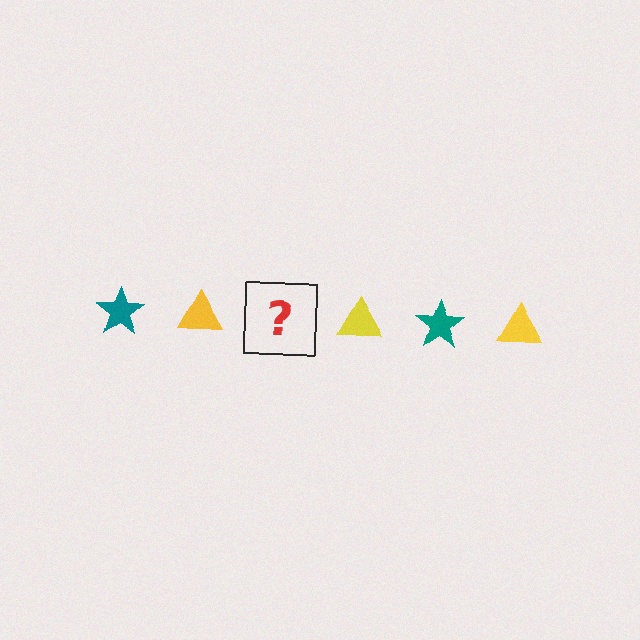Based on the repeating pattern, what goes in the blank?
The blank should be a teal star.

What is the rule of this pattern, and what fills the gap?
The rule is that the pattern alternates between teal star and yellow triangle. The gap should be filled with a teal star.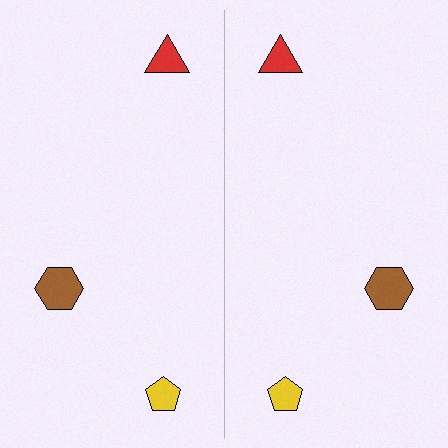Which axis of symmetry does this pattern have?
The pattern has a vertical axis of symmetry running through the center of the image.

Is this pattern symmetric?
Yes, this pattern has bilateral (reflection) symmetry.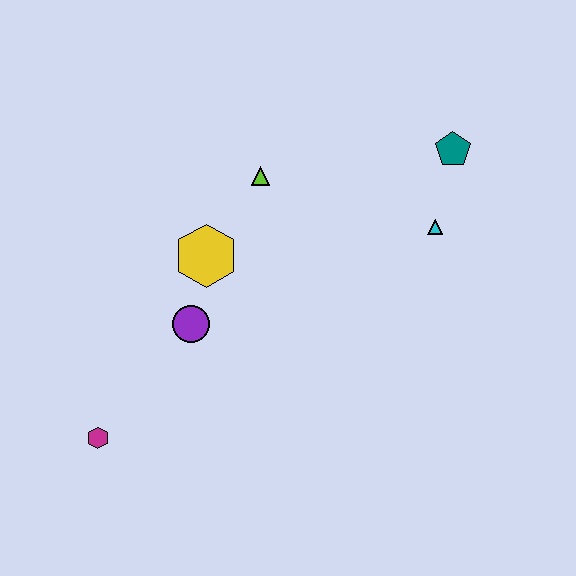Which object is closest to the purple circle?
The yellow hexagon is closest to the purple circle.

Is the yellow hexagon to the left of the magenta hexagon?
No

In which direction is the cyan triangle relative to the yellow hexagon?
The cyan triangle is to the right of the yellow hexagon.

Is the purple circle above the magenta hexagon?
Yes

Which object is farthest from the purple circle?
The teal pentagon is farthest from the purple circle.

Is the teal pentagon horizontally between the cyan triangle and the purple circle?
No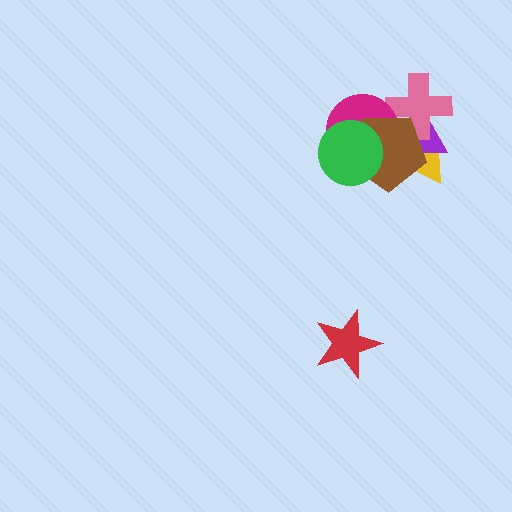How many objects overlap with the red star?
0 objects overlap with the red star.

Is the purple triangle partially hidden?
Yes, it is partially covered by another shape.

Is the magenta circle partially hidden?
Yes, it is partially covered by another shape.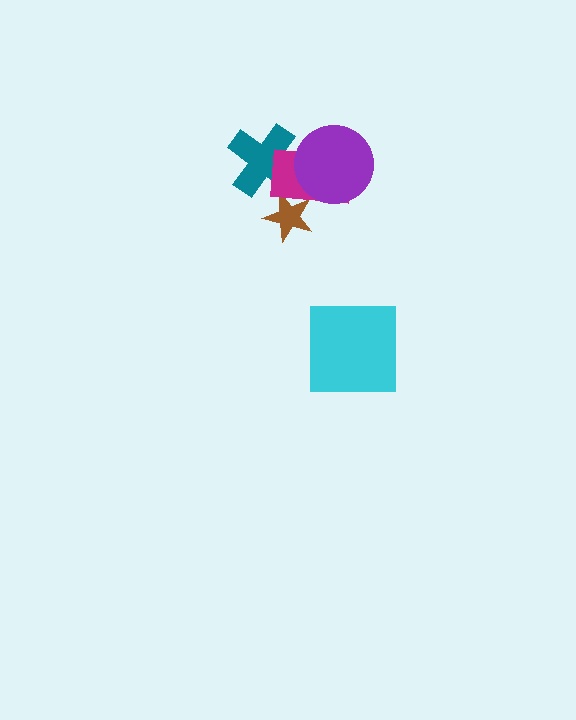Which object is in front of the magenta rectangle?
The purple circle is in front of the magenta rectangle.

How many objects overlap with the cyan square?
0 objects overlap with the cyan square.